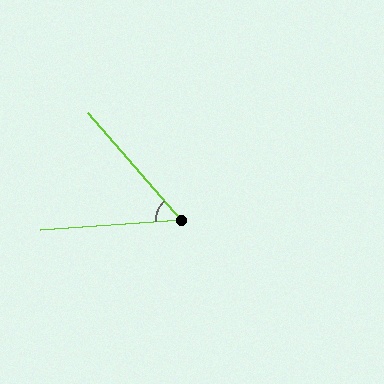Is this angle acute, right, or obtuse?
It is acute.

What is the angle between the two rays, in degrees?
Approximately 53 degrees.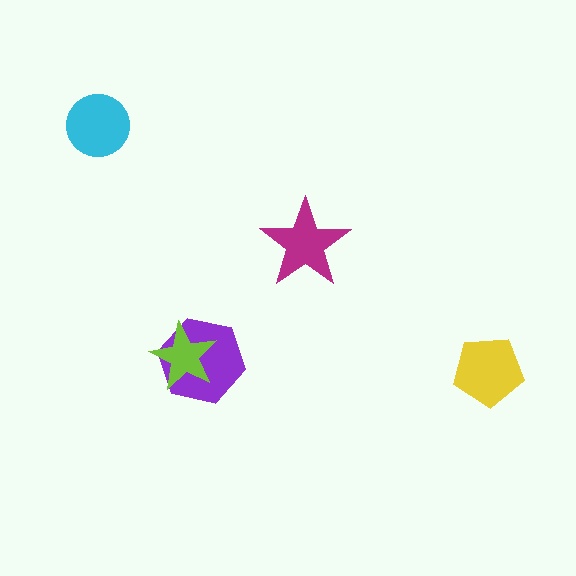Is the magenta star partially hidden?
No, no other shape covers it.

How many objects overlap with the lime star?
1 object overlaps with the lime star.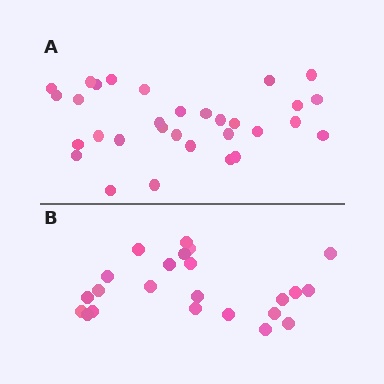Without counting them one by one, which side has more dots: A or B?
Region A (the top region) has more dots.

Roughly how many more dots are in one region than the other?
Region A has roughly 8 or so more dots than region B.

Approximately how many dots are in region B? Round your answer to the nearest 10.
About 20 dots. (The exact count is 23, which rounds to 20.)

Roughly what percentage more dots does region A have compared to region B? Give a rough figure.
About 35% more.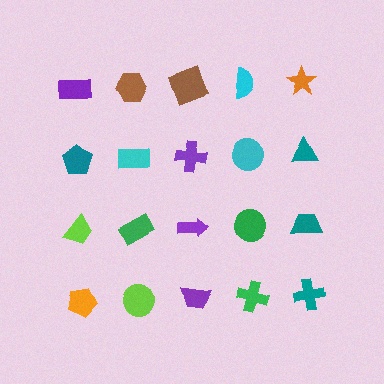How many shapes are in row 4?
5 shapes.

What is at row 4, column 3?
A purple trapezoid.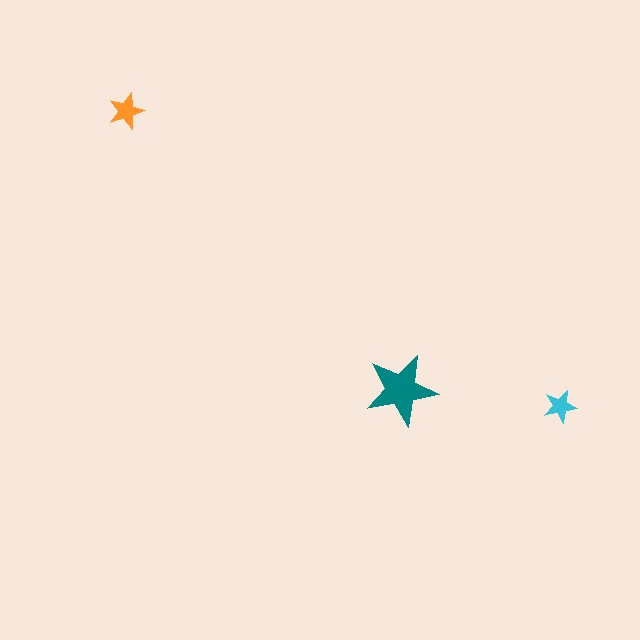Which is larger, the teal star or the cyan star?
The teal one.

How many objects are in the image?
There are 3 objects in the image.